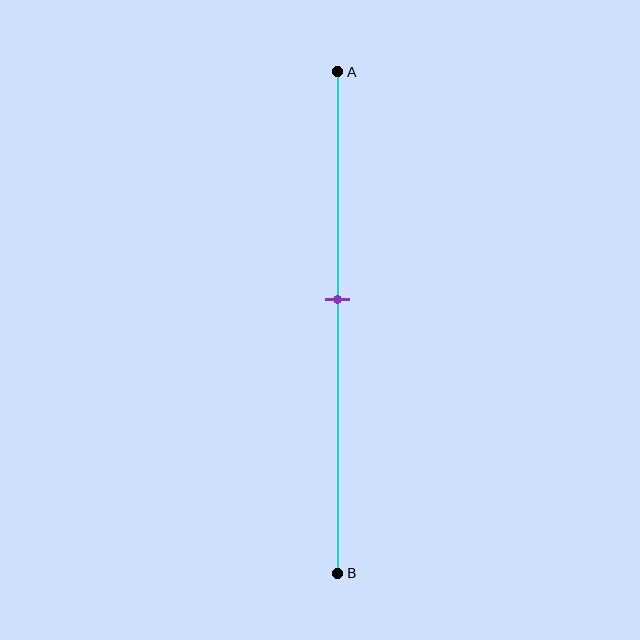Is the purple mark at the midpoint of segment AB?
No, the mark is at about 45% from A, not at the 50% midpoint.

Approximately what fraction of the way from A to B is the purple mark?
The purple mark is approximately 45% of the way from A to B.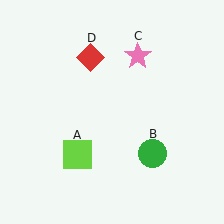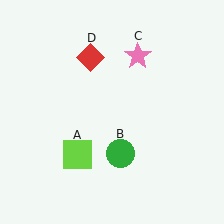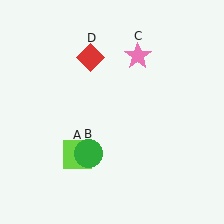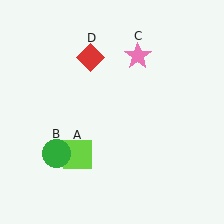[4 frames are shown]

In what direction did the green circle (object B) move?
The green circle (object B) moved left.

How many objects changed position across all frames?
1 object changed position: green circle (object B).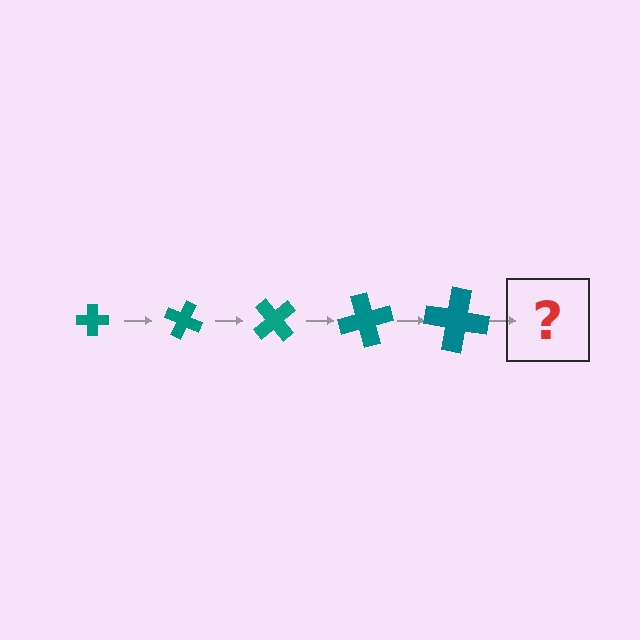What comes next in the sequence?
The next element should be a cross, larger than the previous one and rotated 125 degrees from the start.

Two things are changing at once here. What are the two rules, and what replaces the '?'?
The two rules are that the cross grows larger each step and it rotates 25 degrees each step. The '?' should be a cross, larger than the previous one and rotated 125 degrees from the start.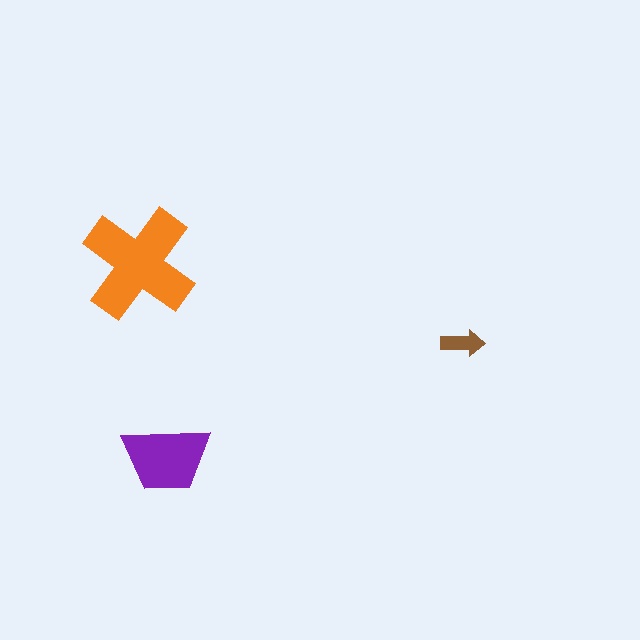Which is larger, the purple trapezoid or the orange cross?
The orange cross.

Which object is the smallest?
The brown arrow.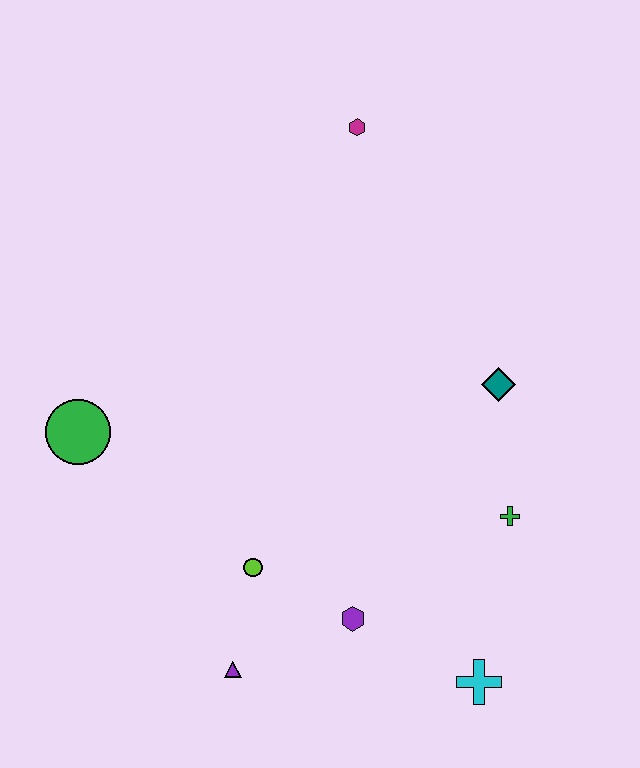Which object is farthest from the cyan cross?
The magenta hexagon is farthest from the cyan cross.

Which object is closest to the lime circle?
The purple triangle is closest to the lime circle.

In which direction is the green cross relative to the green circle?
The green cross is to the right of the green circle.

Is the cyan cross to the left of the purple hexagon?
No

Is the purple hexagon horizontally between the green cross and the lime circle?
Yes